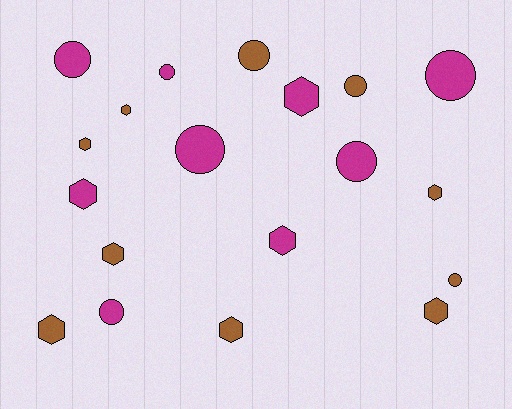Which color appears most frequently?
Brown, with 10 objects.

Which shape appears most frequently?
Hexagon, with 10 objects.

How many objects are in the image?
There are 19 objects.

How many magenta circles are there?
There are 6 magenta circles.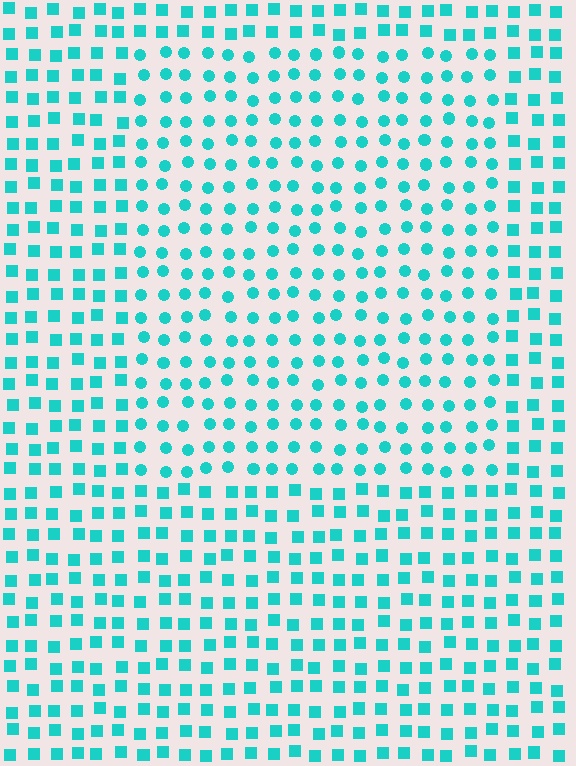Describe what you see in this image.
The image is filled with small cyan elements arranged in a uniform grid. A rectangle-shaped region contains circles, while the surrounding area contains squares. The boundary is defined purely by the change in element shape.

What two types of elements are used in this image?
The image uses circles inside the rectangle region and squares outside it.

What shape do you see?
I see a rectangle.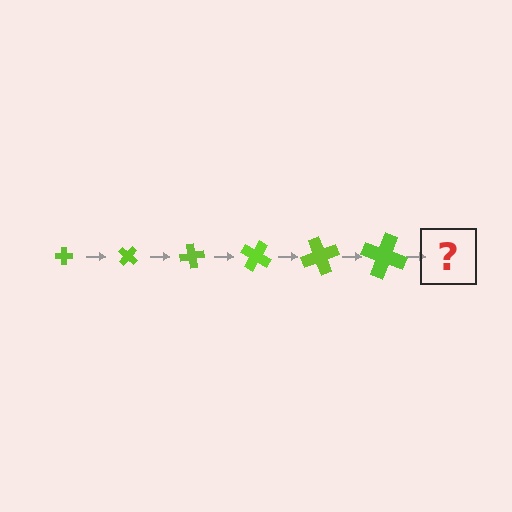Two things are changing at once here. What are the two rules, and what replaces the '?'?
The two rules are that the cross grows larger each step and it rotates 40 degrees each step. The '?' should be a cross, larger than the previous one and rotated 240 degrees from the start.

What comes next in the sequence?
The next element should be a cross, larger than the previous one and rotated 240 degrees from the start.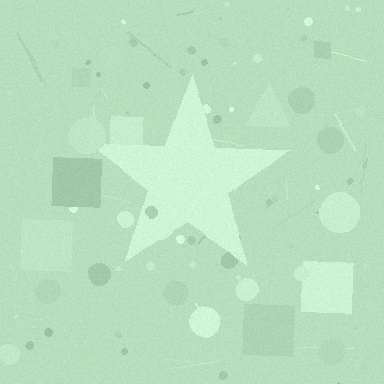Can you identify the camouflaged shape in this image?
The camouflaged shape is a star.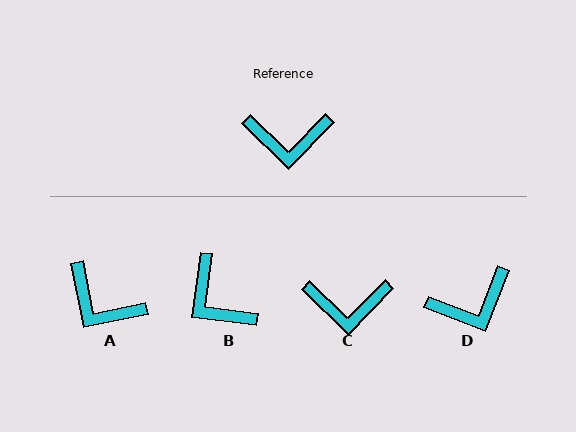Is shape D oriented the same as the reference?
No, it is off by about 23 degrees.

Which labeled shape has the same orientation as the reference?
C.